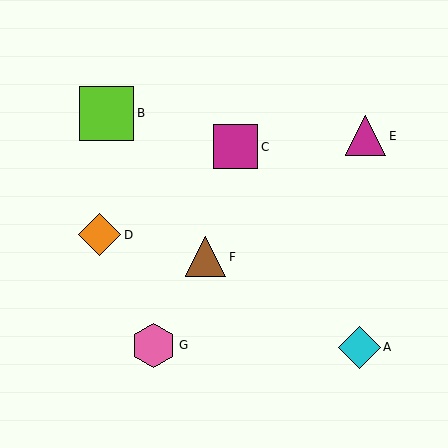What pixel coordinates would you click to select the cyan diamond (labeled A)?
Click at (359, 347) to select the cyan diamond A.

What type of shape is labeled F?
Shape F is a brown triangle.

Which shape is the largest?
The lime square (labeled B) is the largest.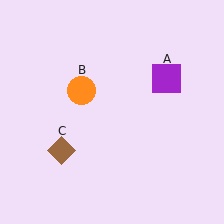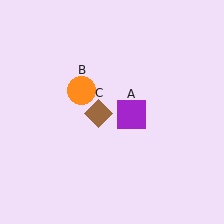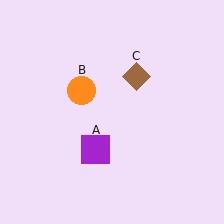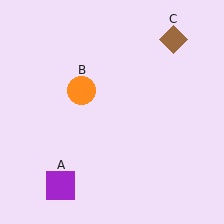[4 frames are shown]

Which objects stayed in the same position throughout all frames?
Orange circle (object B) remained stationary.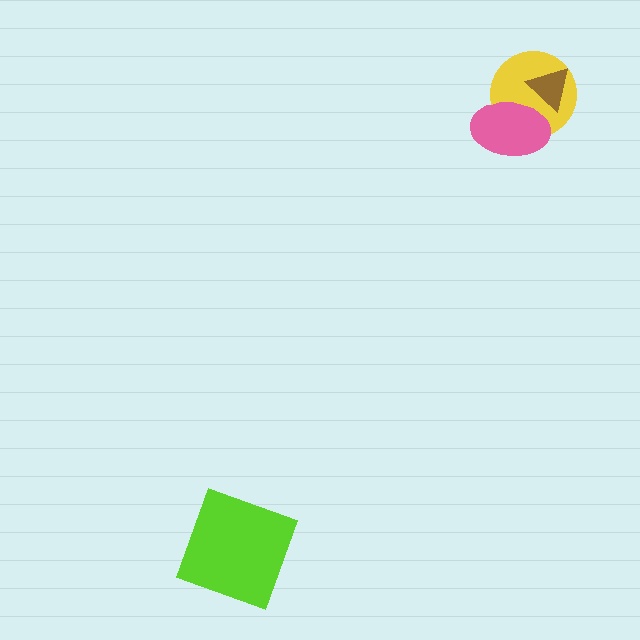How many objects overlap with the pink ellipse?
2 objects overlap with the pink ellipse.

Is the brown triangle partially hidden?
Yes, it is partially covered by another shape.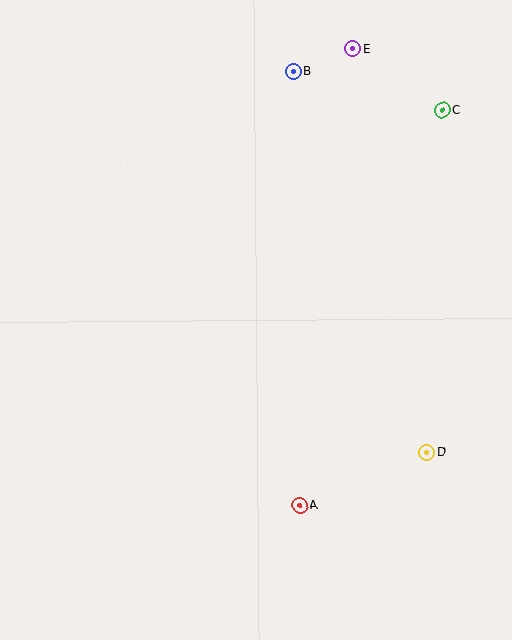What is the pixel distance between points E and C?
The distance between E and C is 108 pixels.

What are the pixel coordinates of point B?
Point B is at (293, 71).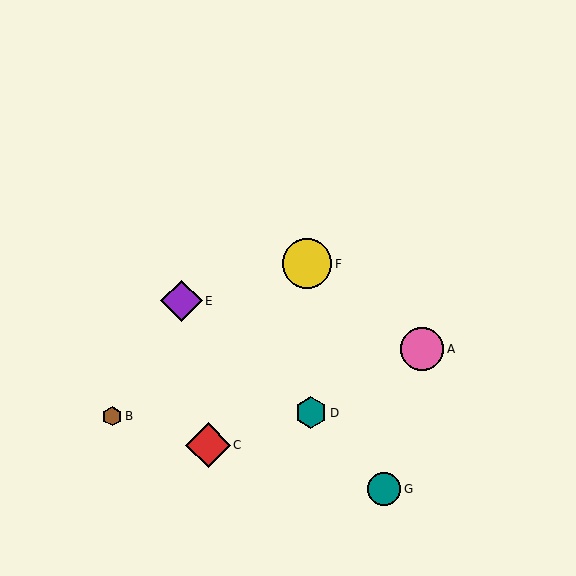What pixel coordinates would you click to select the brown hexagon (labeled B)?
Click at (112, 416) to select the brown hexagon B.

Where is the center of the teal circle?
The center of the teal circle is at (384, 489).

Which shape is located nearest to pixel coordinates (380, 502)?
The teal circle (labeled G) at (384, 489) is nearest to that location.